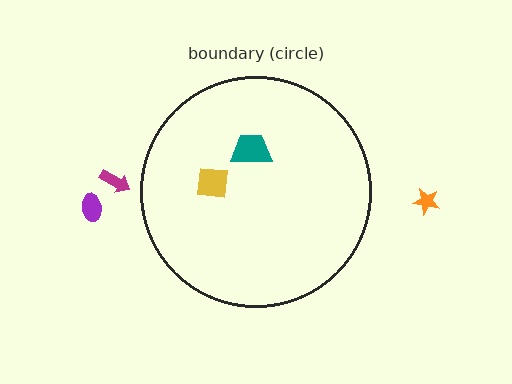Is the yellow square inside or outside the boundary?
Inside.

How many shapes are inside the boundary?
2 inside, 3 outside.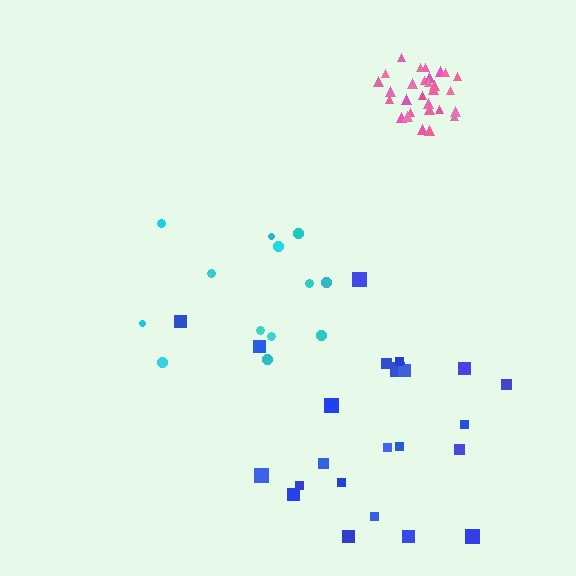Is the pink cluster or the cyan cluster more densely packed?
Pink.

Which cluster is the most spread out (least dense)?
Cyan.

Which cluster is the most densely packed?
Pink.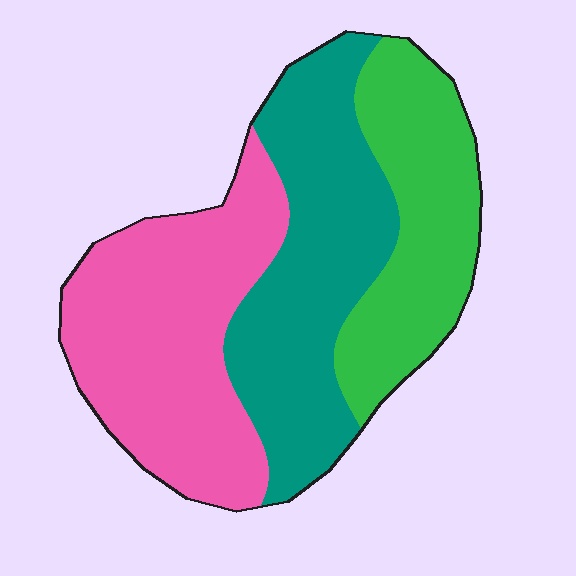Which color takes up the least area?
Green, at roughly 25%.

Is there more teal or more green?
Teal.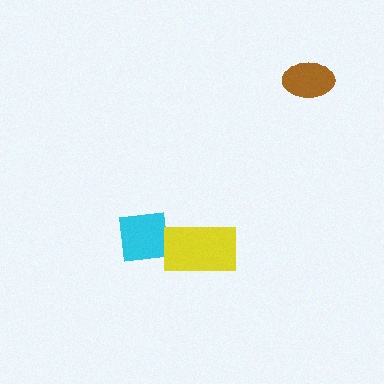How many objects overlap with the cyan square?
1 object overlaps with the cyan square.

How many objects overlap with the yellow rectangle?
1 object overlaps with the yellow rectangle.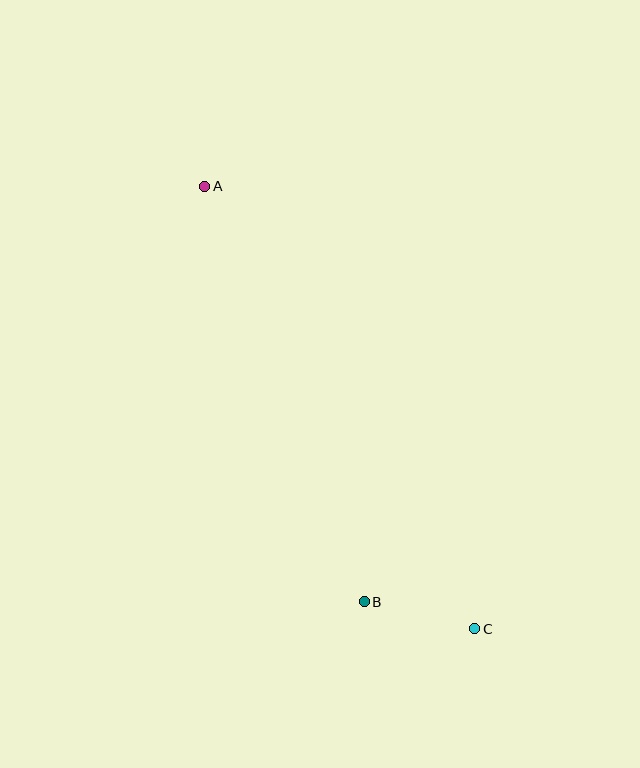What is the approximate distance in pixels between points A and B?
The distance between A and B is approximately 445 pixels.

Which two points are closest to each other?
Points B and C are closest to each other.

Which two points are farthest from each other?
Points A and C are farthest from each other.